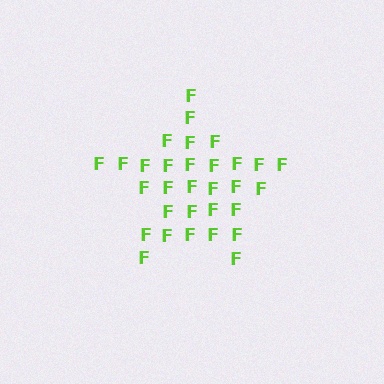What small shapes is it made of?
It is made of small letter F's.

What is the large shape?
The large shape is a star.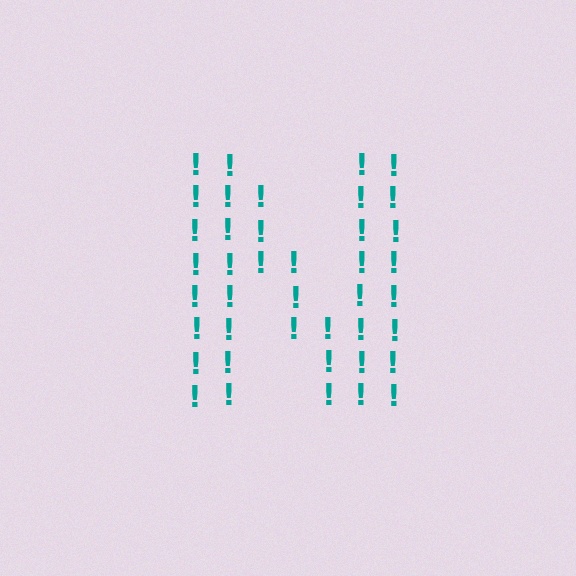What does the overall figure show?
The overall figure shows the letter N.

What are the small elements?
The small elements are exclamation marks.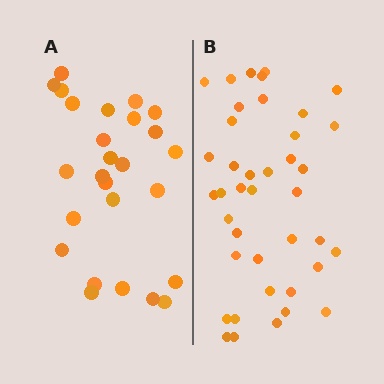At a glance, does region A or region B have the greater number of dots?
Region B (the right region) has more dots.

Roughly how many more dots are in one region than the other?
Region B has approximately 15 more dots than region A.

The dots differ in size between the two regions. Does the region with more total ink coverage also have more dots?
No. Region A has more total ink coverage because its dots are larger, but region B actually contains more individual dots. Total area can be misleading — the number of items is what matters here.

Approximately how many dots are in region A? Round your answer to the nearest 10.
About 30 dots. (The exact count is 26, which rounds to 30.)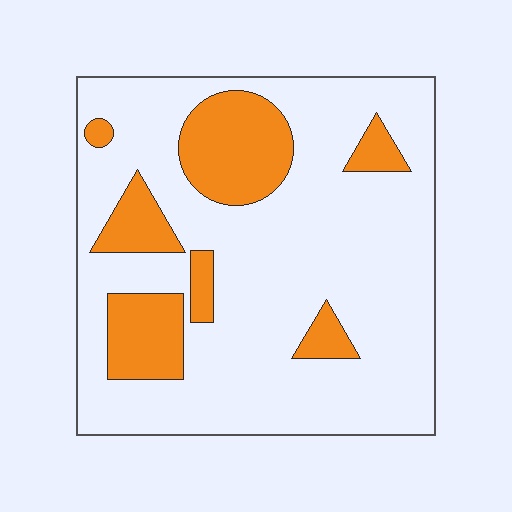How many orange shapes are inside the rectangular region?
7.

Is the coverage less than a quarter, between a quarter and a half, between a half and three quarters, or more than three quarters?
Less than a quarter.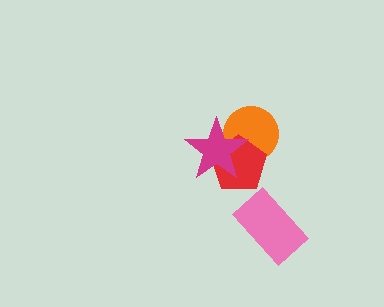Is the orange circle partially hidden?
Yes, it is partially covered by another shape.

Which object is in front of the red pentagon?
The magenta star is in front of the red pentagon.